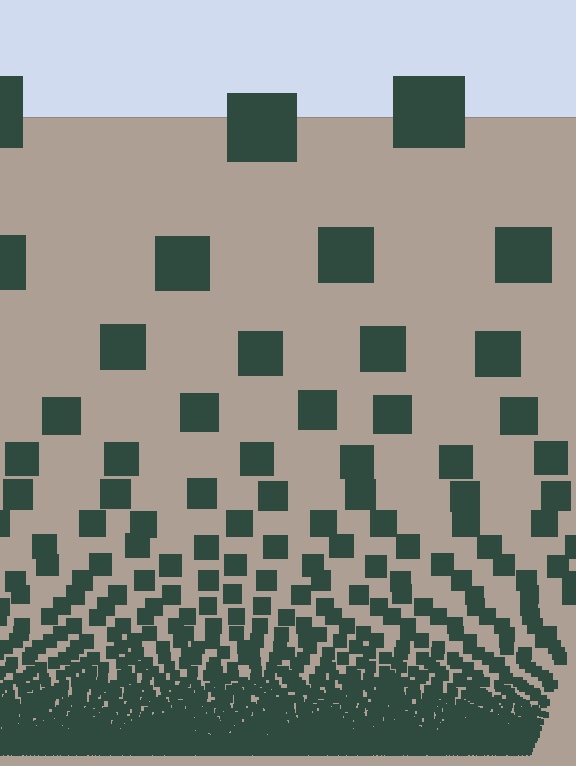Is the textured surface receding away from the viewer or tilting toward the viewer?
The surface appears to tilt toward the viewer. Texture elements get larger and sparser toward the top.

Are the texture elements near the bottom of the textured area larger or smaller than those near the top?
Smaller. The gradient is inverted — elements near the bottom are smaller and denser.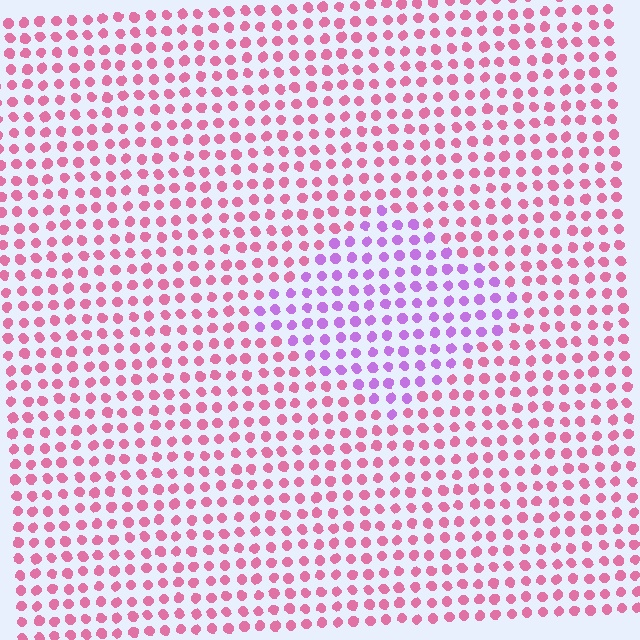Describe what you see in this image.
The image is filled with small pink elements in a uniform arrangement. A diamond-shaped region is visible where the elements are tinted to a slightly different hue, forming a subtle color boundary.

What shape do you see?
I see a diamond.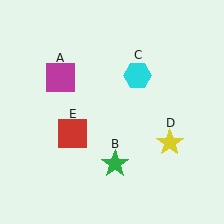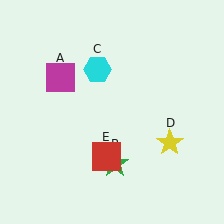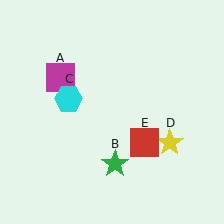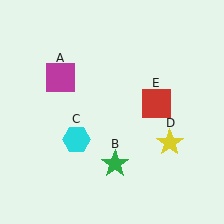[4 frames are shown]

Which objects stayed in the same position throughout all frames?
Magenta square (object A) and green star (object B) and yellow star (object D) remained stationary.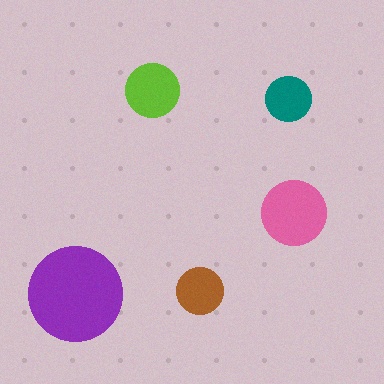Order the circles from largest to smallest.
the purple one, the pink one, the lime one, the brown one, the teal one.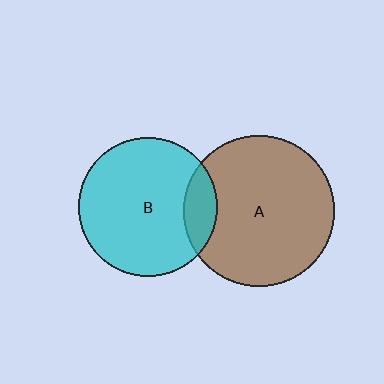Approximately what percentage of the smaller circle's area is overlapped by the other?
Approximately 15%.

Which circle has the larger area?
Circle A (brown).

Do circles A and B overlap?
Yes.